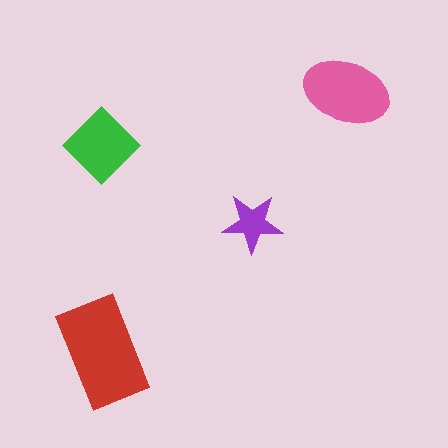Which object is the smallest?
The purple star.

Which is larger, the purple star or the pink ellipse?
The pink ellipse.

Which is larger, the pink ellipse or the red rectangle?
The red rectangle.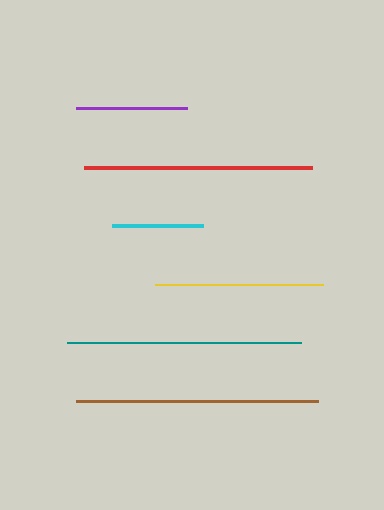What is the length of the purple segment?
The purple segment is approximately 111 pixels long.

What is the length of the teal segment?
The teal segment is approximately 234 pixels long.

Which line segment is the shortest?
The cyan line is the shortest at approximately 90 pixels.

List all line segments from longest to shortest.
From longest to shortest: brown, teal, red, yellow, purple, cyan.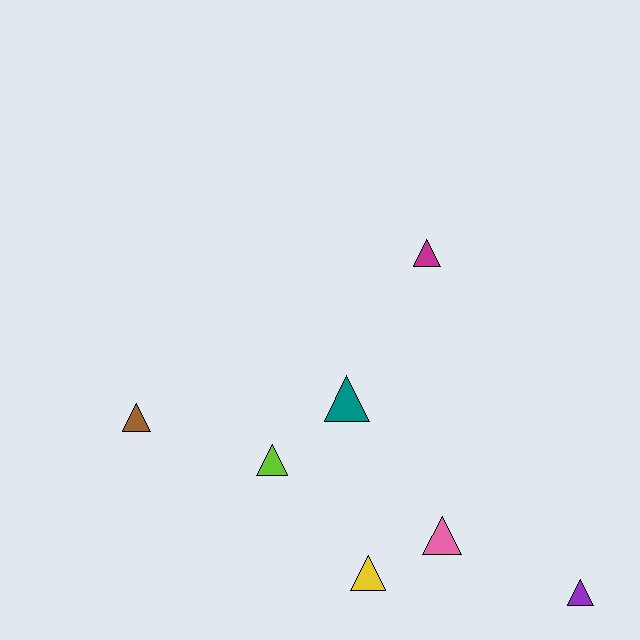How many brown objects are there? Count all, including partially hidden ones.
There is 1 brown object.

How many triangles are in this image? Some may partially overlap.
There are 7 triangles.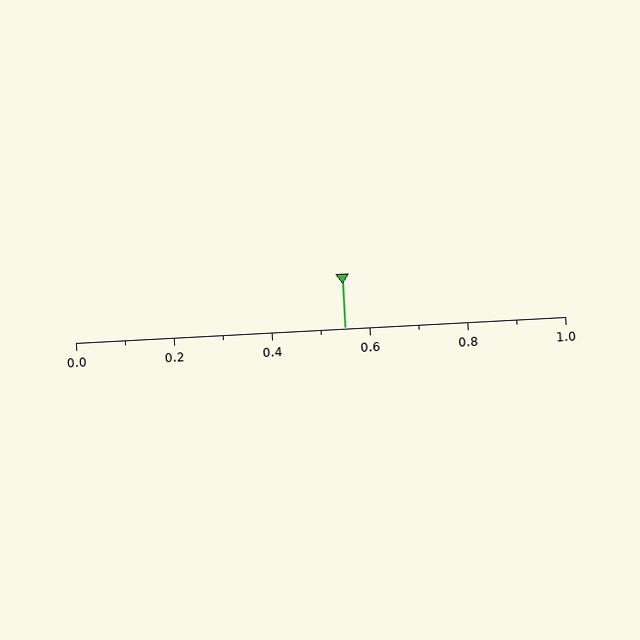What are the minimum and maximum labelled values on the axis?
The axis runs from 0.0 to 1.0.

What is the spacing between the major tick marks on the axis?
The major ticks are spaced 0.2 apart.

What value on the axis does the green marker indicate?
The marker indicates approximately 0.55.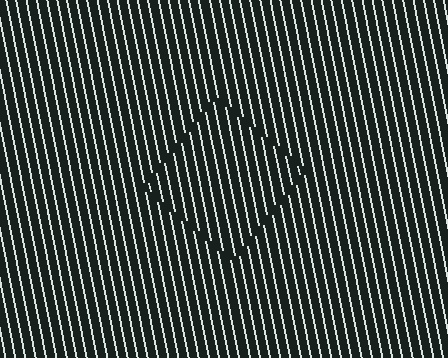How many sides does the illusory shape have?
4 sides — the line-ends trace a square.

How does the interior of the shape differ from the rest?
The interior of the shape contains the same grating, shifted by half a period — the contour is defined by the phase discontinuity where line-ends from the inner and outer gratings abut.